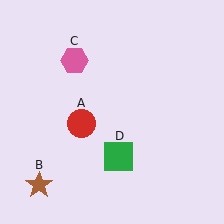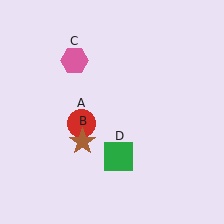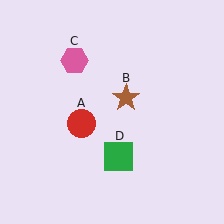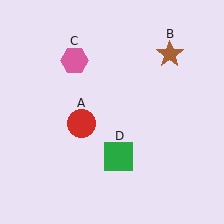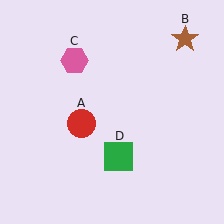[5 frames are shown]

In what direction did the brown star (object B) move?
The brown star (object B) moved up and to the right.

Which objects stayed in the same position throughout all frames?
Red circle (object A) and pink hexagon (object C) and green square (object D) remained stationary.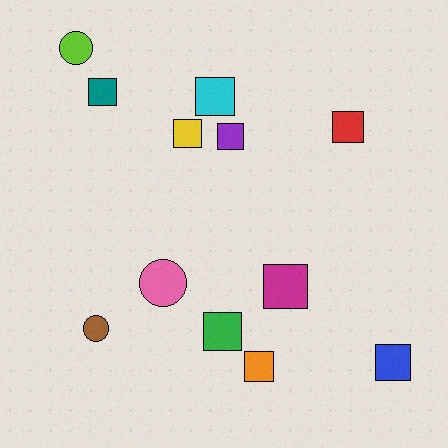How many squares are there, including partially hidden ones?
There are 9 squares.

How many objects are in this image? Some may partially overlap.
There are 12 objects.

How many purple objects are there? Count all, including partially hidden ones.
There is 1 purple object.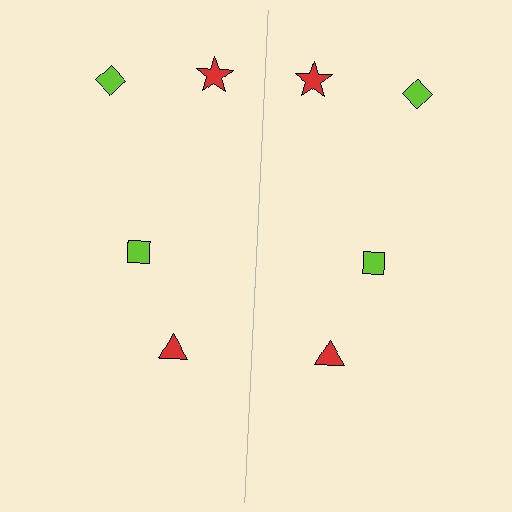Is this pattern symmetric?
Yes, this pattern has bilateral (reflection) symmetry.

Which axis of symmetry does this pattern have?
The pattern has a vertical axis of symmetry running through the center of the image.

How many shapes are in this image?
There are 8 shapes in this image.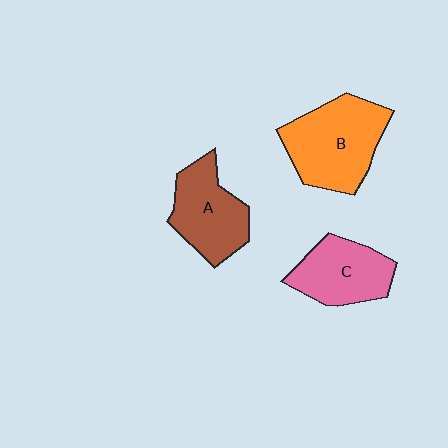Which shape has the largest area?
Shape B (orange).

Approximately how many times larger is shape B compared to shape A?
Approximately 1.3 times.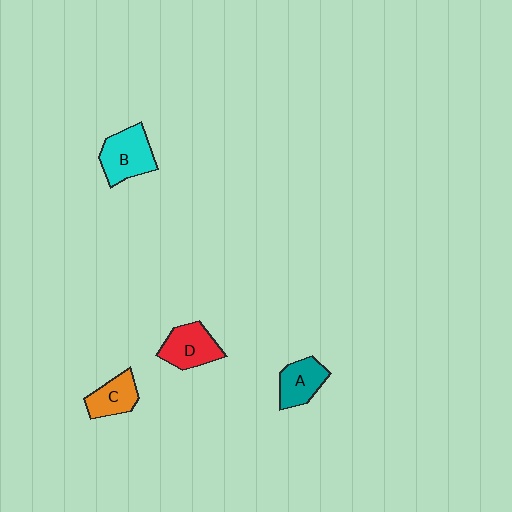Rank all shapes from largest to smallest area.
From largest to smallest: B (cyan), D (red), A (teal), C (orange).